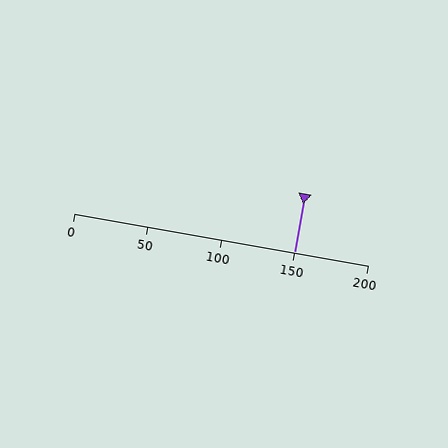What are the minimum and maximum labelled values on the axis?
The axis runs from 0 to 200.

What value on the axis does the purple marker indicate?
The marker indicates approximately 150.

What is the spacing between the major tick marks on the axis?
The major ticks are spaced 50 apart.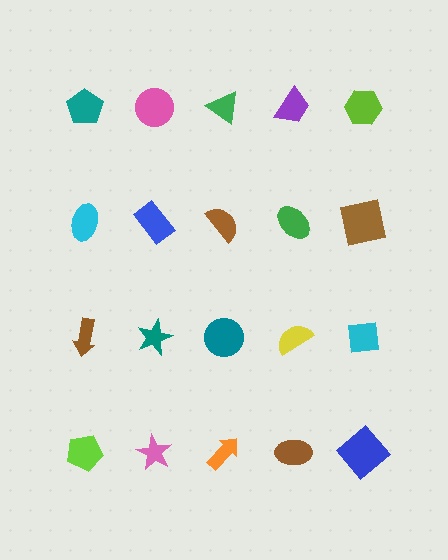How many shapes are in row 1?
5 shapes.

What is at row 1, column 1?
A teal pentagon.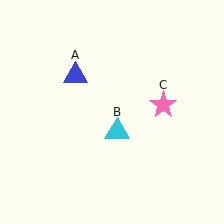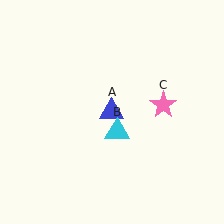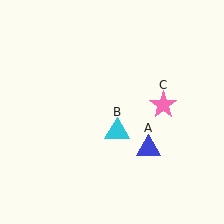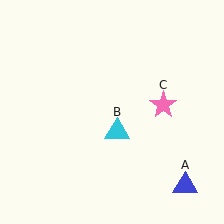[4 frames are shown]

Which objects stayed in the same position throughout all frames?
Cyan triangle (object B) and pink star (object C) remained stationary.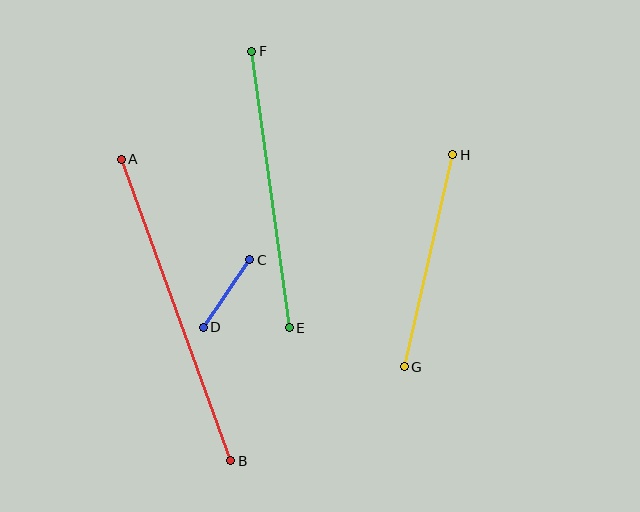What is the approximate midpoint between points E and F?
The midpoint is at approximately (270, 190) pixels.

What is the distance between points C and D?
The distance is approximately 82 pixels.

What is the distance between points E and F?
The distance is approximately 279 pixels.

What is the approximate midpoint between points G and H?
The midpoint is at approximately (429, 261) pixels.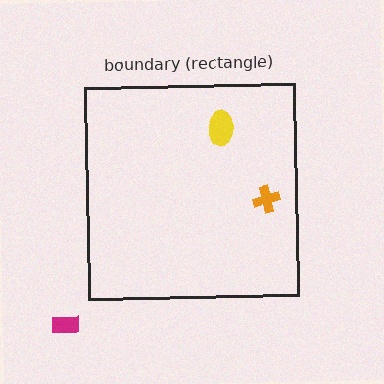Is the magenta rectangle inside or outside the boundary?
Outside.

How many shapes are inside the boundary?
2 inside, 1 outside.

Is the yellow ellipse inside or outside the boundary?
Inside.